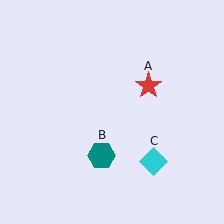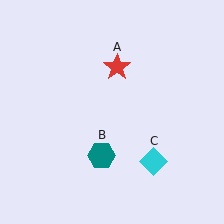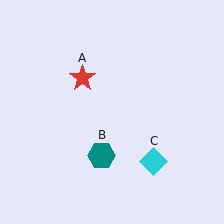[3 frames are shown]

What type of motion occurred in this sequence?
The red star (object A) rotated counterclockwise around the center of the scene.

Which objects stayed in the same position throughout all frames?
Teal hexagon (object B) and cyan diamond (object C) remained stationary.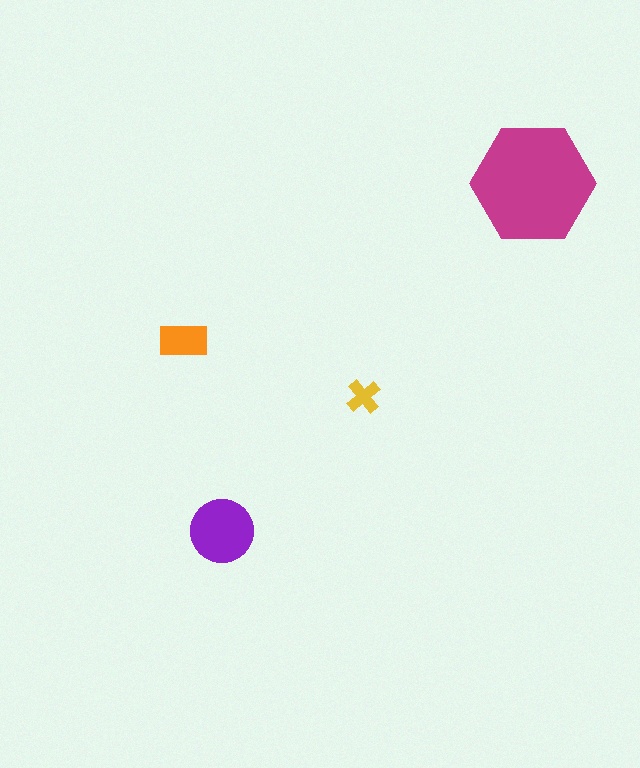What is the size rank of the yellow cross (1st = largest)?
4th.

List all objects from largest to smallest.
The magenta hexagon, the purple circle, the orange rectangle, the yellow cross.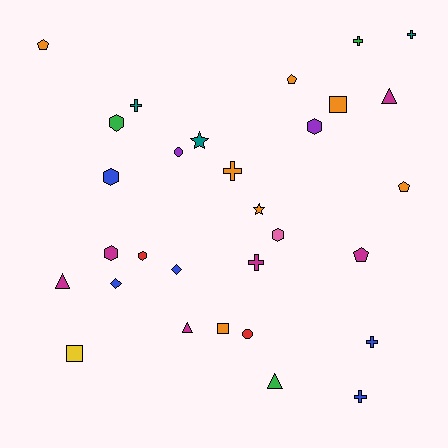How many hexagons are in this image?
There are 6 hexagons.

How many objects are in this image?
There are 30 objects.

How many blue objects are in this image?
There are 5 blue objects.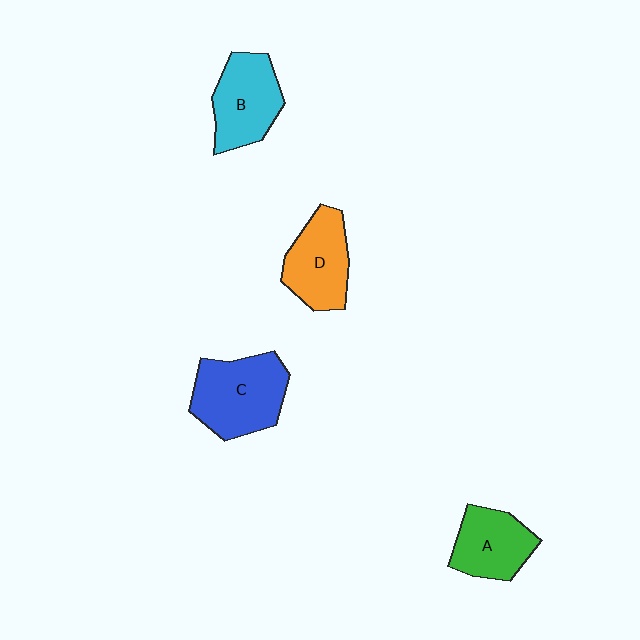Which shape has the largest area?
Shape C (blue).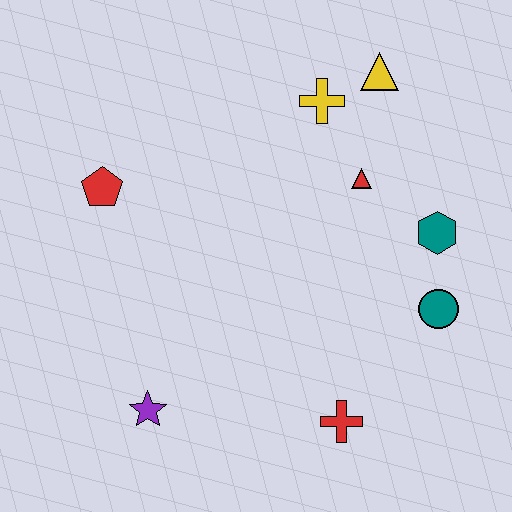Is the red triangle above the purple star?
Yes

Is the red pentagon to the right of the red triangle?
No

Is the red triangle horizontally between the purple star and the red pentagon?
No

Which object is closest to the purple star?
The red cross is closest to the purple star.